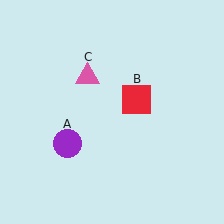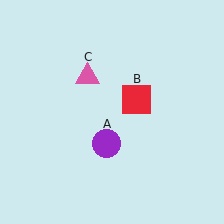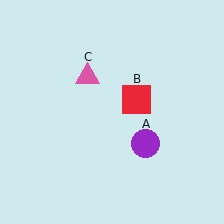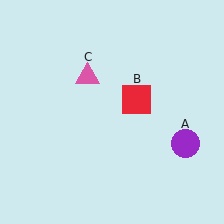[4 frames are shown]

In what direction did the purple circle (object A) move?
The purple circle (object A) moved right.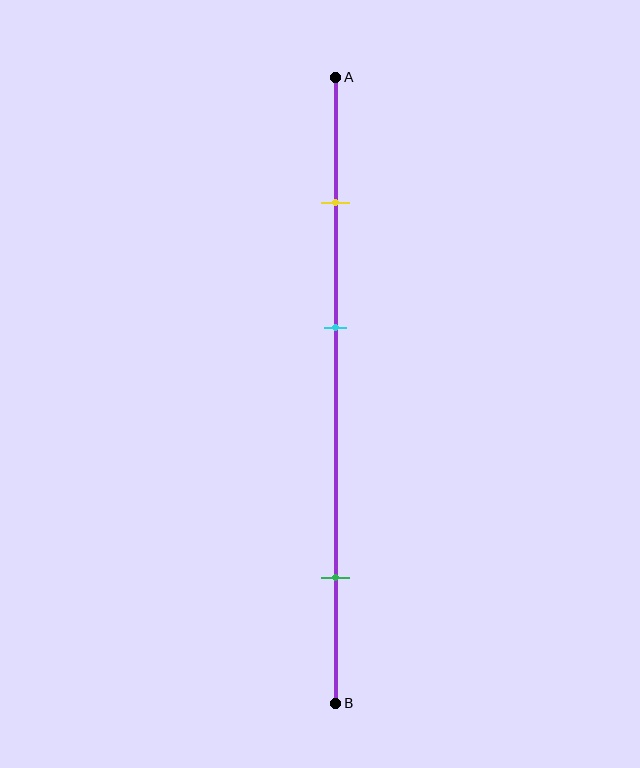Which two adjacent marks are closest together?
The yellow and cyan marks are the closest adjacent pair.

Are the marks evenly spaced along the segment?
No, the marks are not evenly spaced.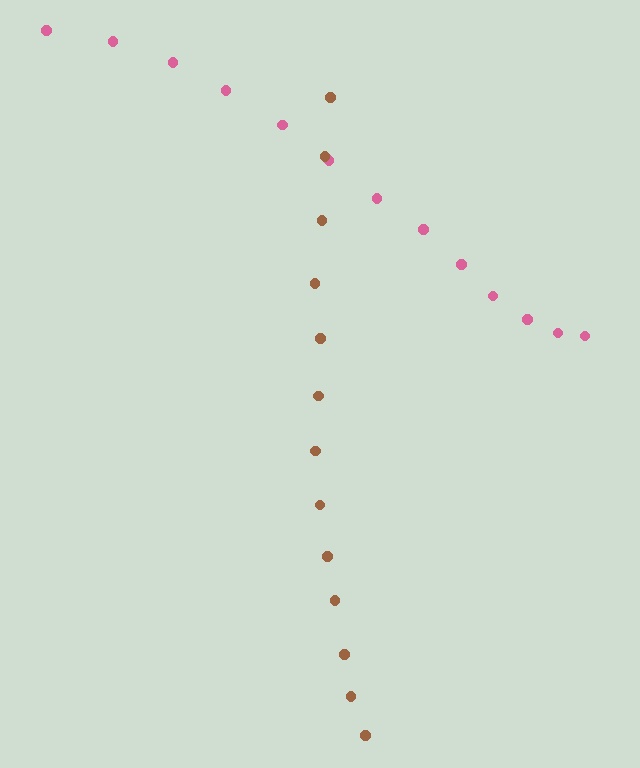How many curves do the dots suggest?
There are 2 distinct paths.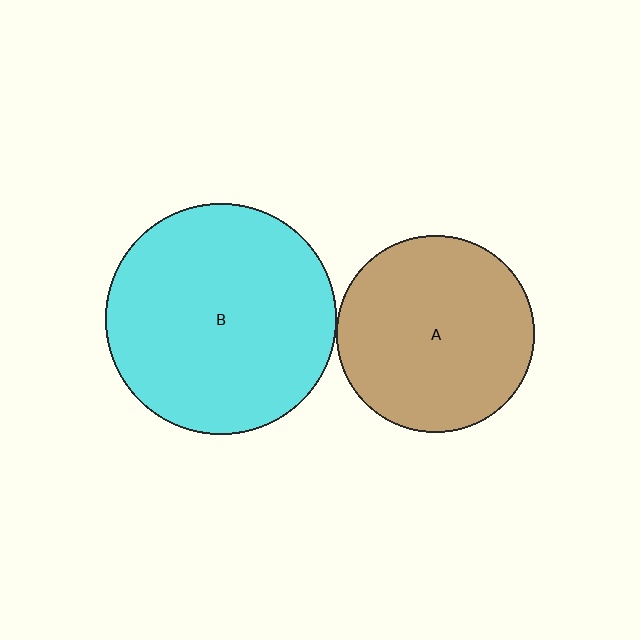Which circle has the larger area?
Circle B (cyan).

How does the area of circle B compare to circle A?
Approximately 1.4 times.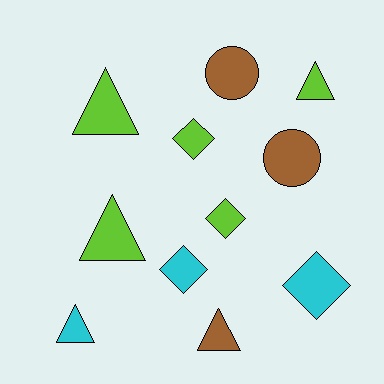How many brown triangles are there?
There is 1 brown triangle.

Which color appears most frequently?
Lime, with 5 objects.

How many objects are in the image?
There are 11 objects.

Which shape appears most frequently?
Triangle, with 5 objects.